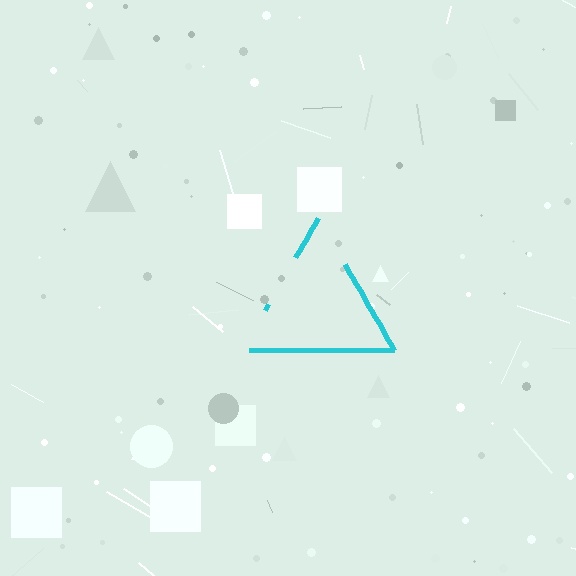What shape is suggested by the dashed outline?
The dashed outline suggests a triangle.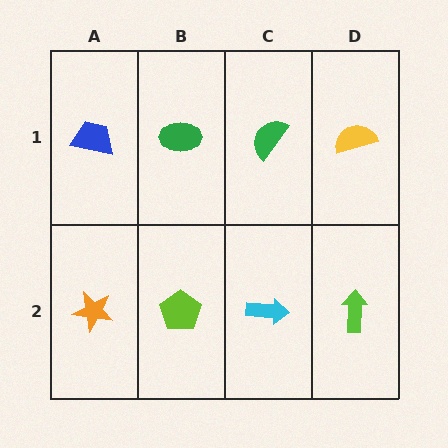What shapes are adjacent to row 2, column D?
A yellow semicircle (row 1, column D), a cyan arrow (row 2, column C).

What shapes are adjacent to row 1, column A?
An orange star (row 2, column A), a green ellipse (row 1, column B).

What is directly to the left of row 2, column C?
A lime pentagon.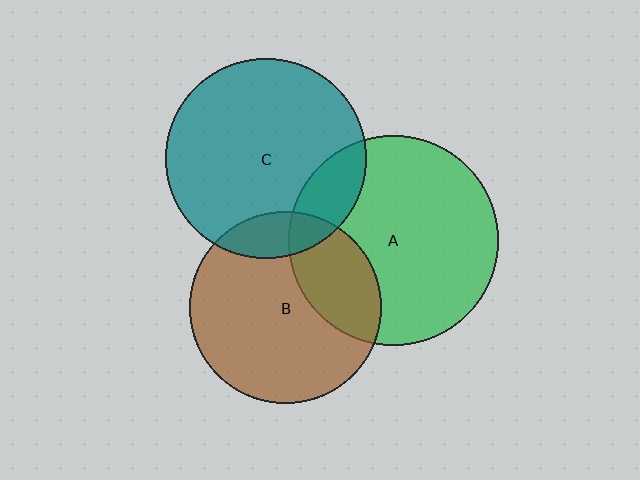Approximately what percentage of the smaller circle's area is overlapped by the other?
Approximately 15%.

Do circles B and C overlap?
Yes.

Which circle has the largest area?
Circle A (green).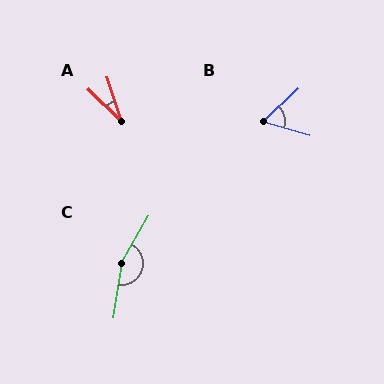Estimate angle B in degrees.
Approximately 59 degrees.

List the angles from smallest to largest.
A (28°), B (59°), C (158°).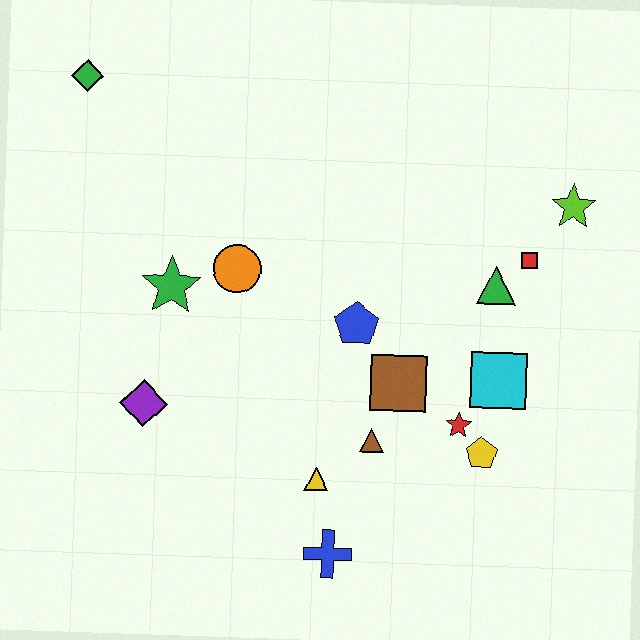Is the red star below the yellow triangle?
No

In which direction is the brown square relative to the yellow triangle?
The brown square is above the yellow triangle.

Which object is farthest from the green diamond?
The yellow pentagon is farthest from the green diamond.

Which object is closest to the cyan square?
The red star is closest to the cyan square.